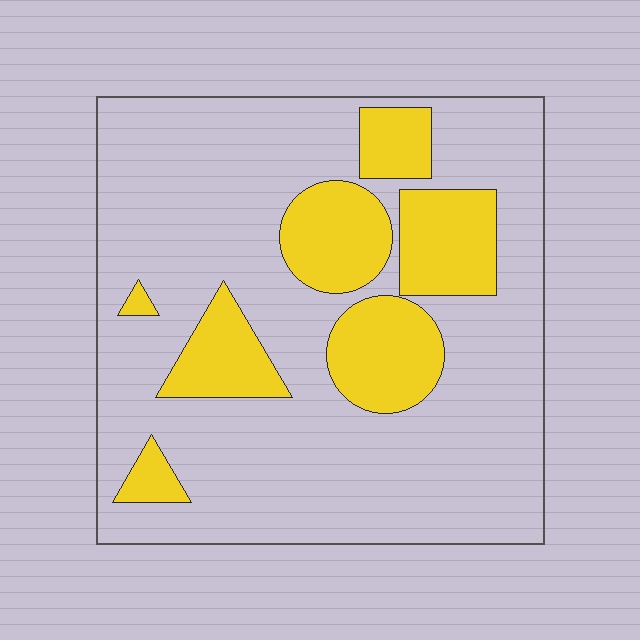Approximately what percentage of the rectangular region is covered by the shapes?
Approximately 25%.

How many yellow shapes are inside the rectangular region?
7.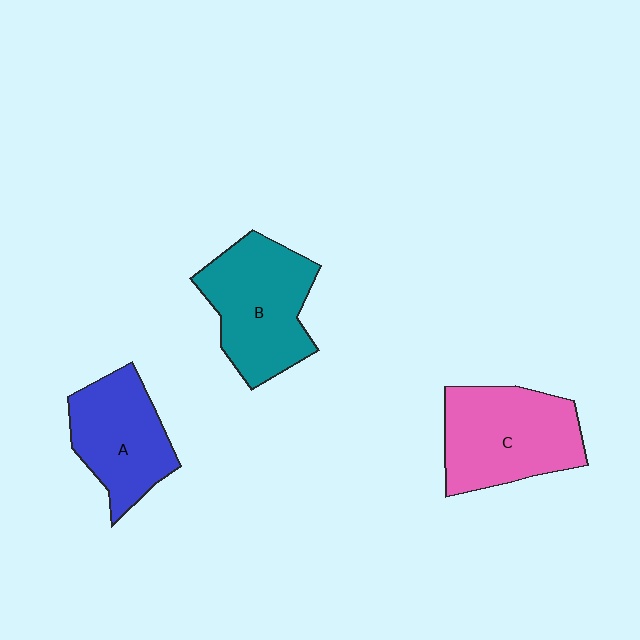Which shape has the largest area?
Shape C (pink).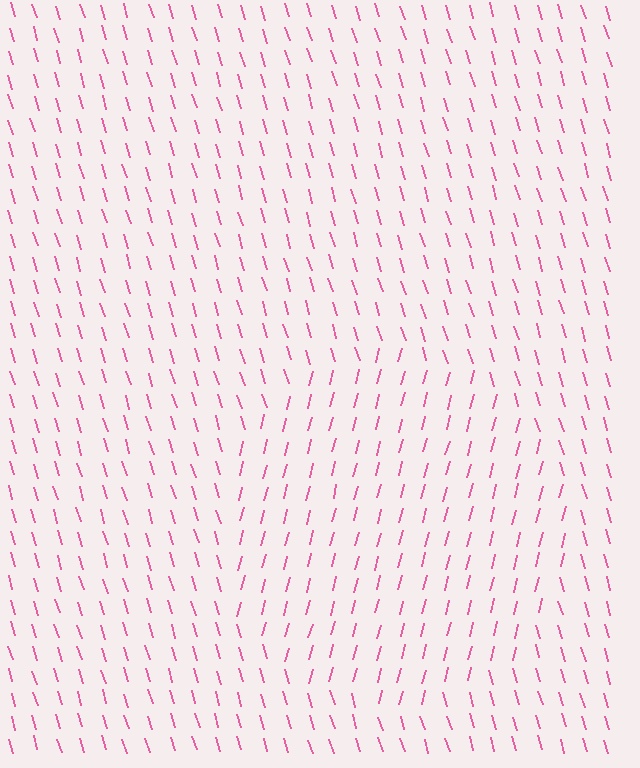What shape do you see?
I see a circle.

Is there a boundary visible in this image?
Yes, there is a texture boundary formed by a change in line orientation.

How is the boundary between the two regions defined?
The boundary is defined purely by a change in line orientation (approximately 31 degrees difference). All lines are the same color and thickness.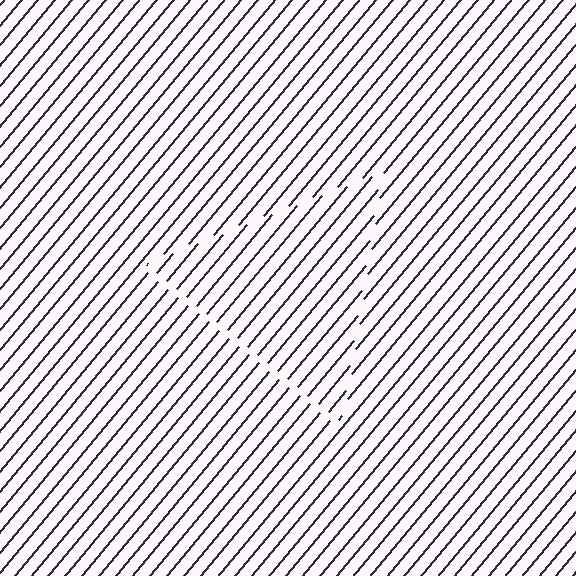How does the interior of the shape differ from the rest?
The interior of the shape contains the same grating, shifted by half a period — the contour is defined by the phase discontinuity where line-ends from the inner and outer gratings abut.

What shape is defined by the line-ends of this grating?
An illusory triangle. The interior of the shape contains the same grating, shifted by half a period — the contour is defined by the phase discontinuity where line-ends from the inner and outer gratings abut.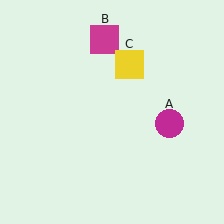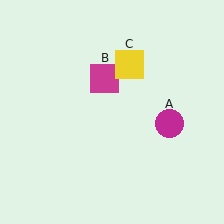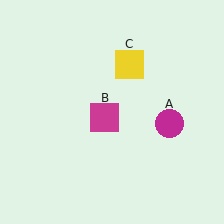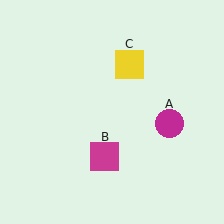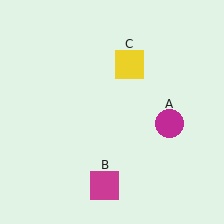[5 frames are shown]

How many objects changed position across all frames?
1 object changed position: magenta square (object B).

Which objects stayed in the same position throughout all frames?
Magenta circle (object A) and yellow square (object C) remained stationary.